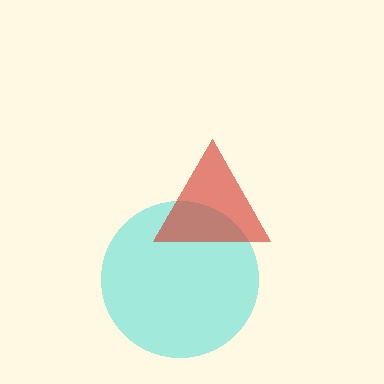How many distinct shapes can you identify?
There are 2 distinct shapes: a cyan circle, a red triangle.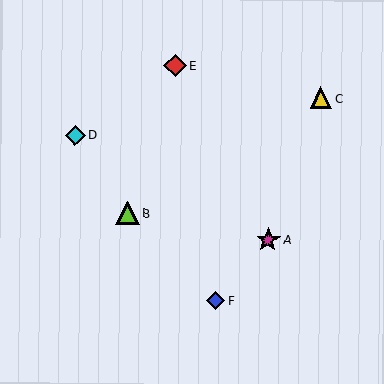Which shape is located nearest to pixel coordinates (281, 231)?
The magenta star (labeled A) at (268, 240) is nearest to that location.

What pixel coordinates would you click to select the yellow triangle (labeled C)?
Click at (321, 98) to select the yellow triangle C.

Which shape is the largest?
The magenta star (labeled A) is the largest.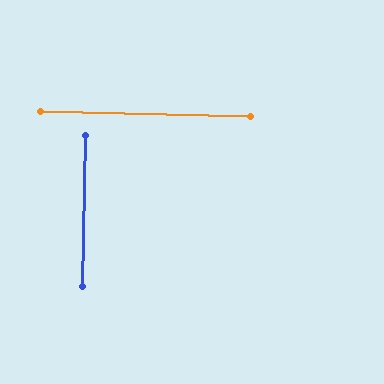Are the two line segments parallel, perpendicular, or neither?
Perpendicular — they meet at approximately 90°.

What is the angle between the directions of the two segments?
Approximately 90 degrees.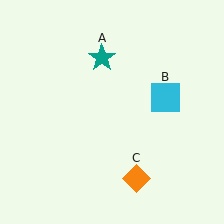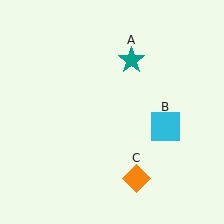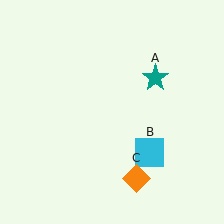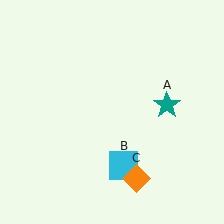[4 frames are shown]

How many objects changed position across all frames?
2 objects changed position: teal star (object A), cyan square (object B).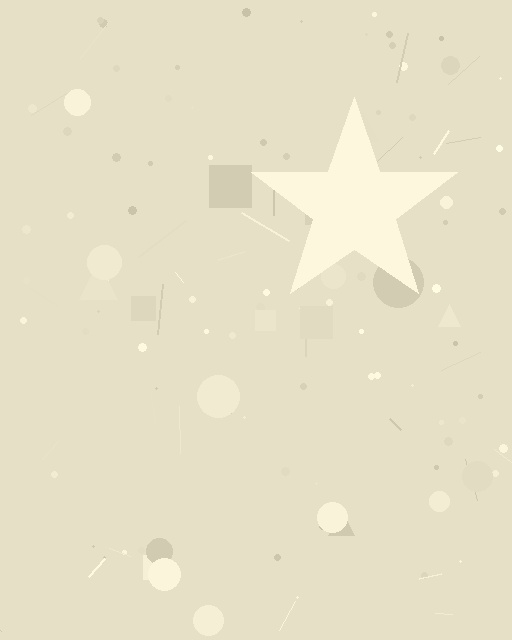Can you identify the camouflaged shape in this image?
The camouflaged shape is a star.